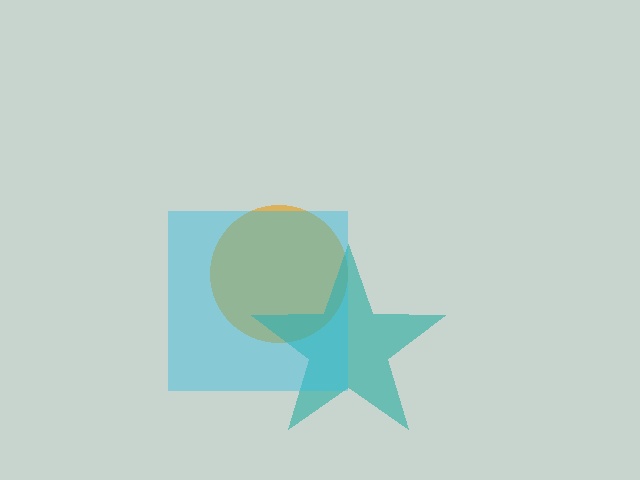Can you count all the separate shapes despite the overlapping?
Yes, there are 3 separate shapes.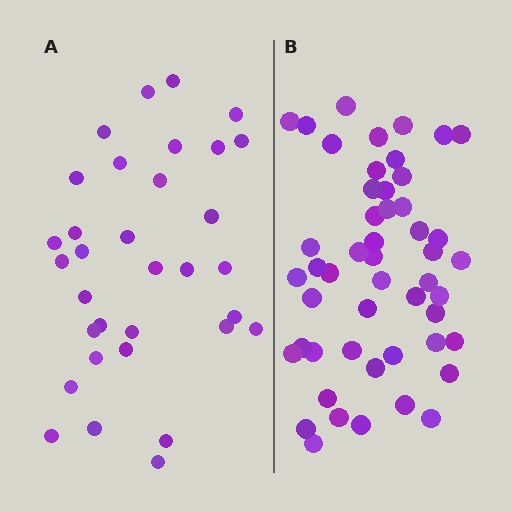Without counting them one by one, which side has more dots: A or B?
Region B (the right region) has more dots.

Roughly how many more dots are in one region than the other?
Region B has approximately 15 more dots than region A.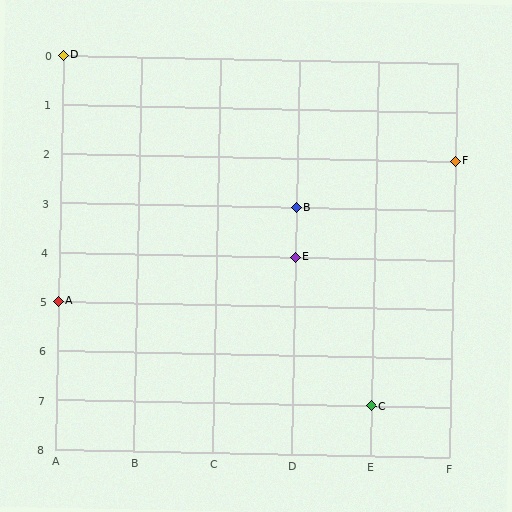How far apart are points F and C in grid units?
Points F and C are 1 column and 5 rows apart (about 5.1 grid units diagonally).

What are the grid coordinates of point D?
Point D is at grid coordinates (A, 0).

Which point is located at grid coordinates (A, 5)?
Point A is at (A, 5).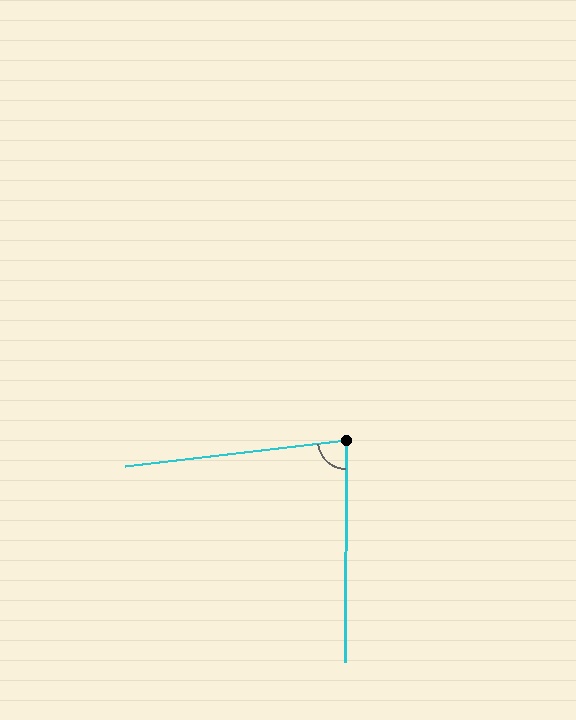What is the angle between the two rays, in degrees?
Approximately 83 degrees.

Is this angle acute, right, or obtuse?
It is acute.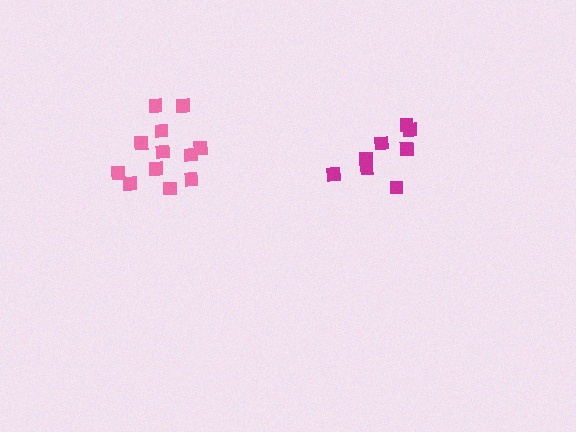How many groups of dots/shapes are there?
There are 2 groups.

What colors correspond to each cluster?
The clusters are colored: magenta, pink.